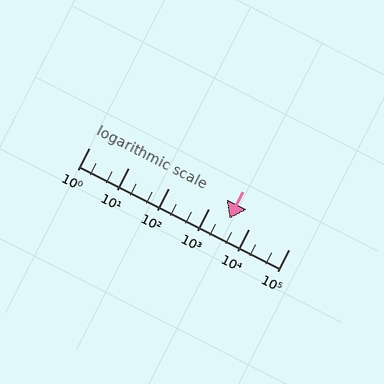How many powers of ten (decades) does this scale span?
The scale spans 5 decades, from 1 to 100000.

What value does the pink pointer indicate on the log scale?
The pointer indicates approximately 3200.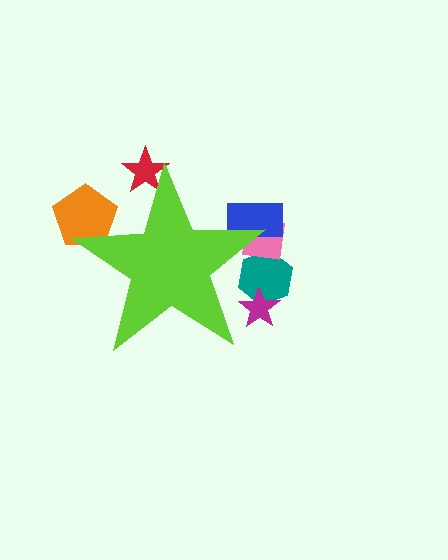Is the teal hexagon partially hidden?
Yes, the teal hexagon is partially hidden behind the lime star.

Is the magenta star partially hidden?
Yes, the magenta star is partially hidden behind the lime star.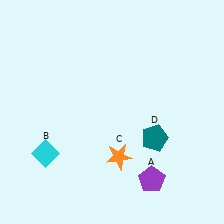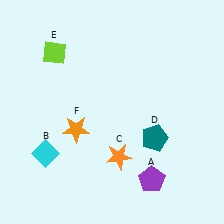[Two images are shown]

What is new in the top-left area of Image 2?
A lime diamond (E) was added in the top-left area of Image 2.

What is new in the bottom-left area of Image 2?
An orange star (F) was added in the bottom-left area of Image 2.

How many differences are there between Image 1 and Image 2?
There are 2 differences between the two images.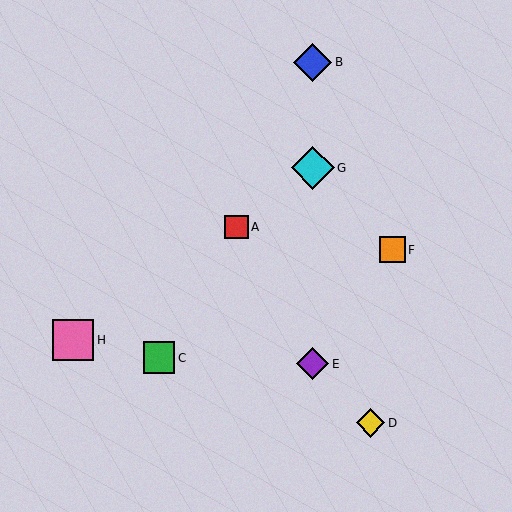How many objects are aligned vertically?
3 objects (B, E, G) are aligned vertically.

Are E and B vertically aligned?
Yes, both are at x≈313.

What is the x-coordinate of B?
Object B is at x≈313.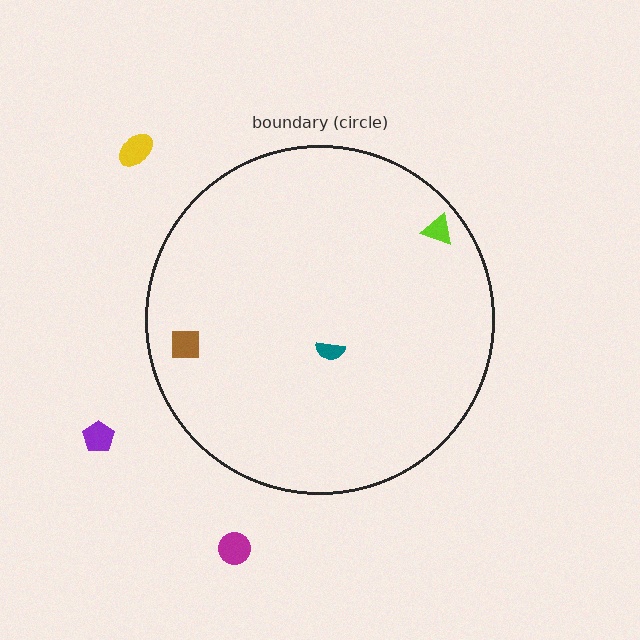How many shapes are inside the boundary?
3 inside, 3 outside.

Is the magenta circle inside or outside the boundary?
Outside.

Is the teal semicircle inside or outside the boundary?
Inside.